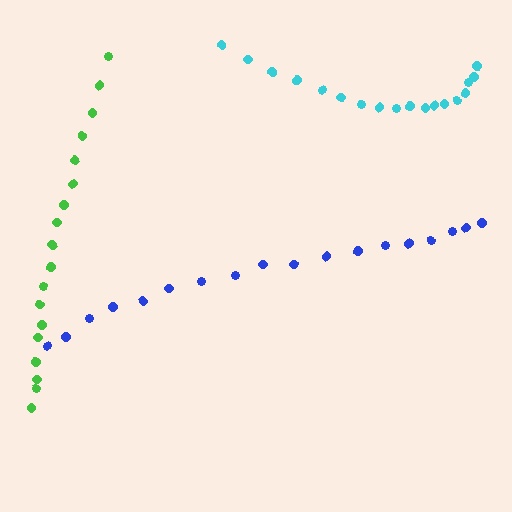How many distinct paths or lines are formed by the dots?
There are 3 distinct paths.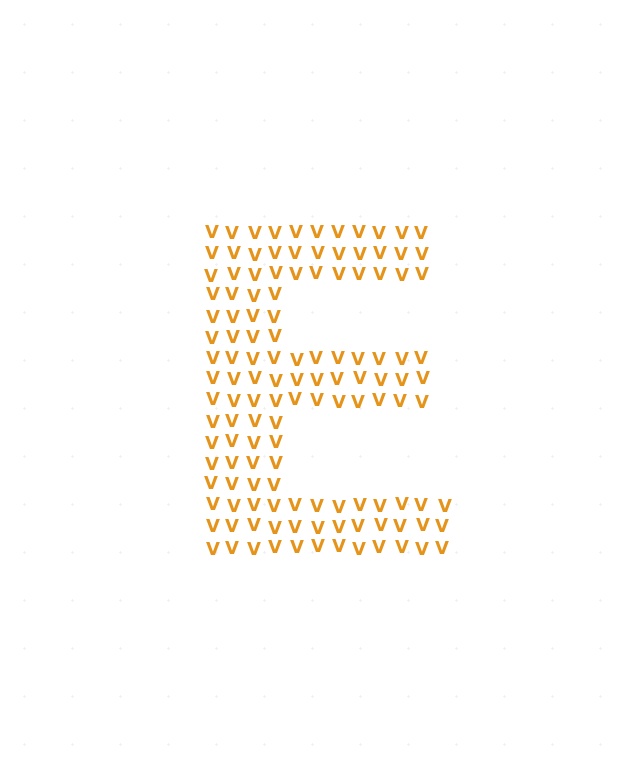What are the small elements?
The small elements are letter V's.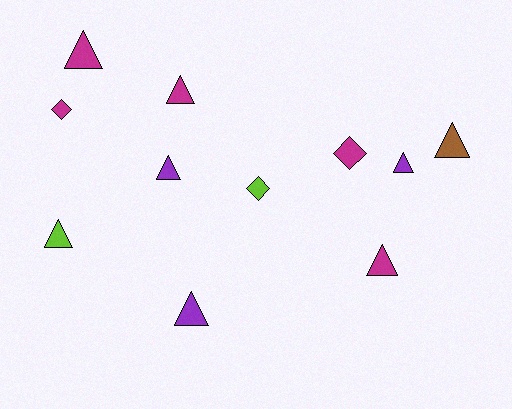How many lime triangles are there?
There is 1 lime triangle.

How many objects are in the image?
There are 11 objects.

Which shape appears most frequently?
Triangle, with 8 objects.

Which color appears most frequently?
Magenta, with 5 objects.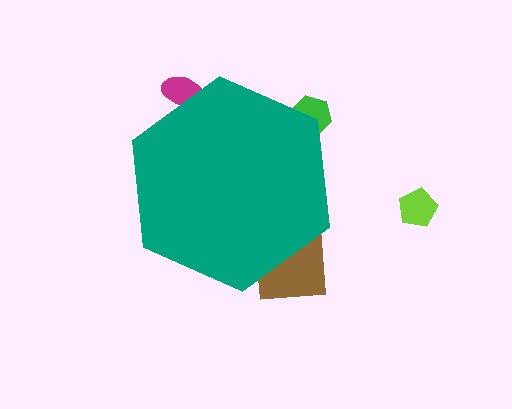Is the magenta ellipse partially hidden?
Yes, the magenta ellipse is partially hidden behind the teal hexagon.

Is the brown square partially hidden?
Yes, the brown square is partially hidden behind the teal hexagon.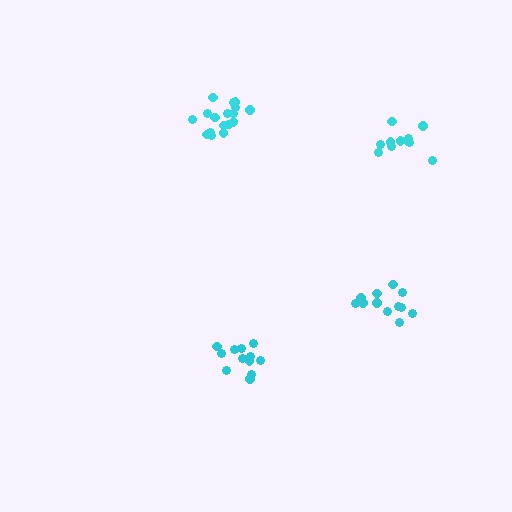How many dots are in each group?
Group 1: 11 dots, Group 2: 12 dots, Group 3: 13 dots, Group 4: 17 dots (53 total).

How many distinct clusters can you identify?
There are 4 distinct clusters.